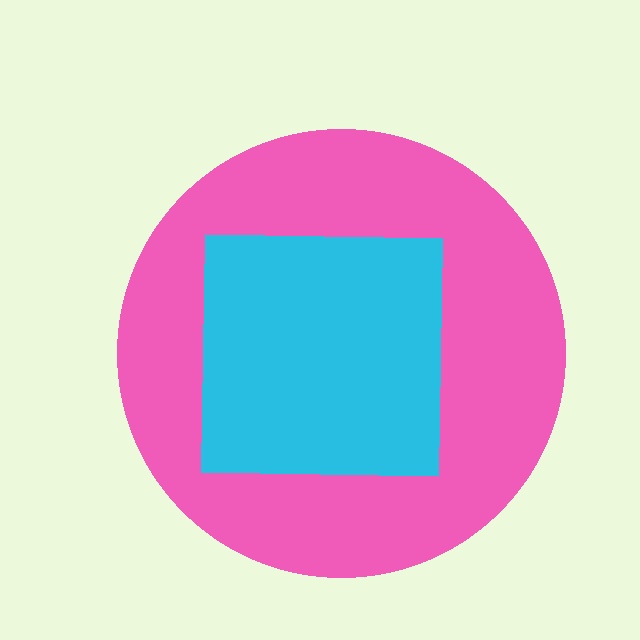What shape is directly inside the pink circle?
The cyan square.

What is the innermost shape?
The cyan square.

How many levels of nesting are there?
2.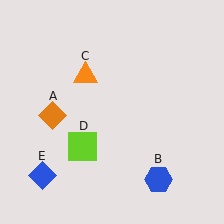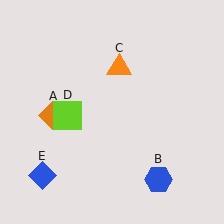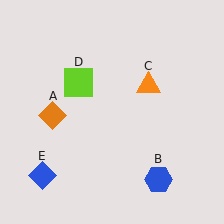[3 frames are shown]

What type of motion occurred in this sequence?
The orange triangle (object C), lime square (object D) rotated clockwise around the center of the scene.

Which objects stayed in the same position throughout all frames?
Orange diamond (object A) and blue hexagon (object B) and blue diamond (object E) remained stationary.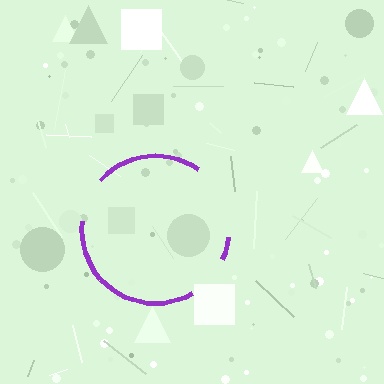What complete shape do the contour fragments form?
The contour fragments form a circle.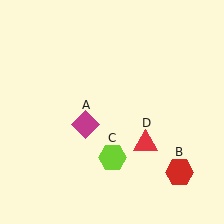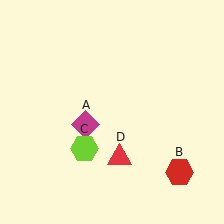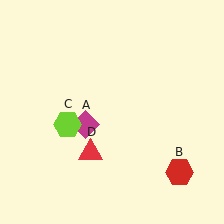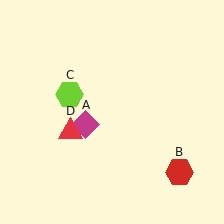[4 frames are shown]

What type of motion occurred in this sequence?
The lime hexagon (object C), red triangle (object D) rotated clockwise around the center of the scene.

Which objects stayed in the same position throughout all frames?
Magenta diamond (object A) and red hexagon (object B) remained stationary.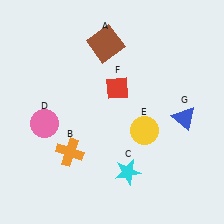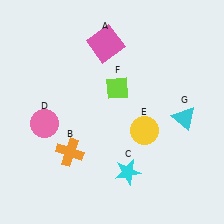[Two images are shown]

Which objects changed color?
A changed from brown to pink. F changed from red to lime. G changed from blue to cyan.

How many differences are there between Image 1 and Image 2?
There are 3 differences between the two images.